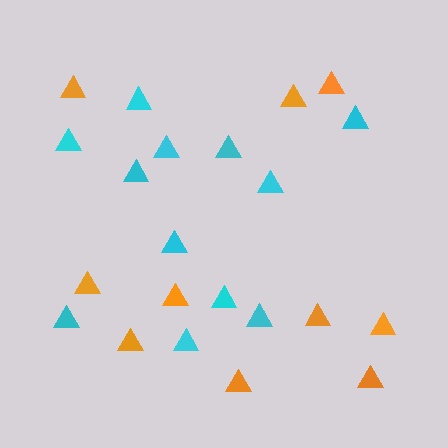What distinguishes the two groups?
There are 2 groups: one group of cyan triangles (12) and one group of orange triangles (10).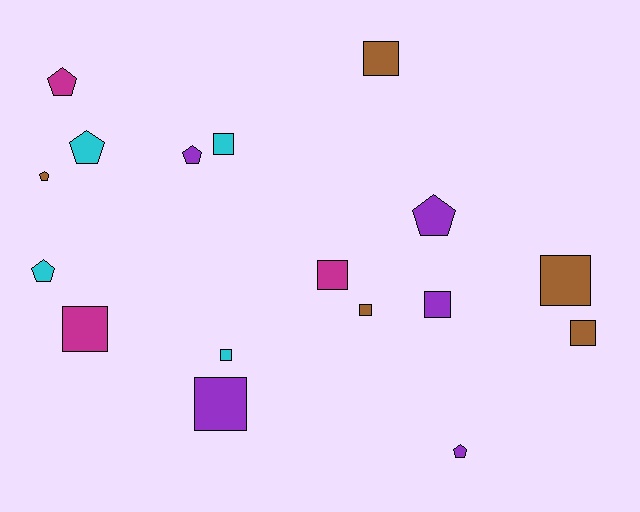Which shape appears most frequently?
Square, with 10 objects.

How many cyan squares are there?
There are 2 cyan squares.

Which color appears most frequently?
Purple, with 5 objects.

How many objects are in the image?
There are 17 objects.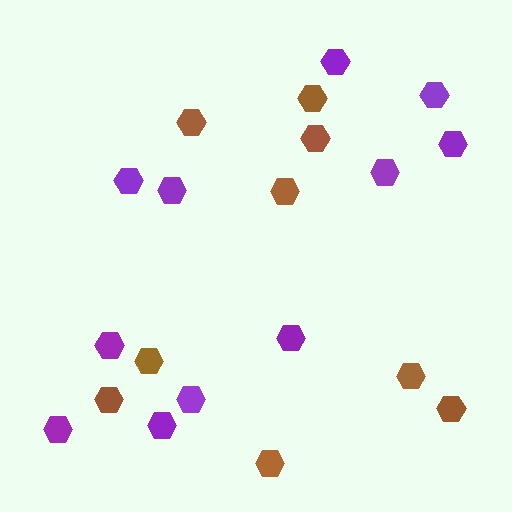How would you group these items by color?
There are 2 groups: one group of purple hexagons (11) and one group of brown hexagons (9).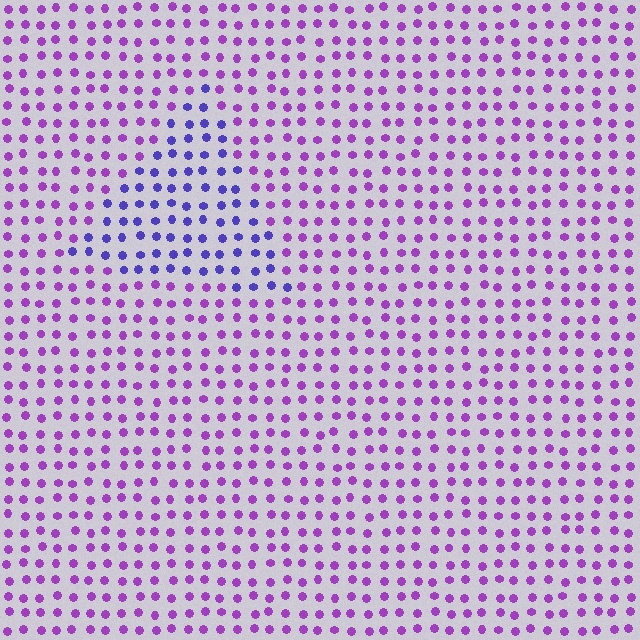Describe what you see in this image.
The image is filled with small purple elements in a uniform arrangement. A triangle-shaped region is visible where the elements are tinted to a slightly different hue, forming a subtle color boundary.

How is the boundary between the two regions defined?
The boundary is defined purely by a slight shift in hue (about 39 degrees). Spacing, size, and orientation are identical on both sides.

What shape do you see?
I see a triangle.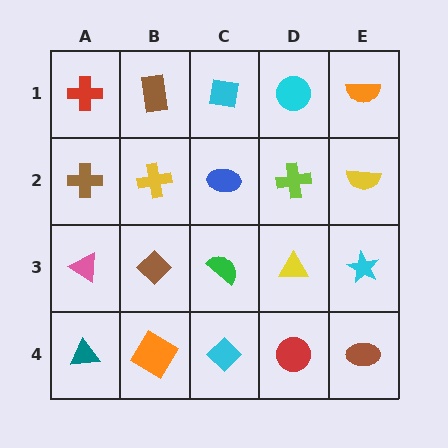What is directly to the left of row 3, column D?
A green semicircle.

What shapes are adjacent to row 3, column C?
A blue ellipse (row 2, column C), a cyan diamond (row 4, column C), a brown diamond (row 3, column B), a yellow triangle (row 3, column D).